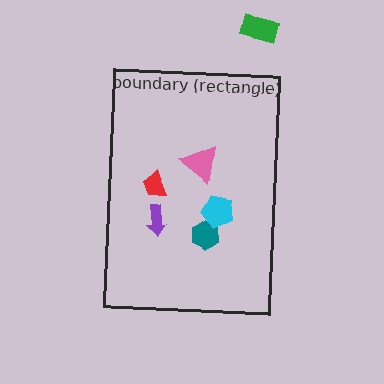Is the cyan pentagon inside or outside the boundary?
Inside.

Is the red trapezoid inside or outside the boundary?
Inside.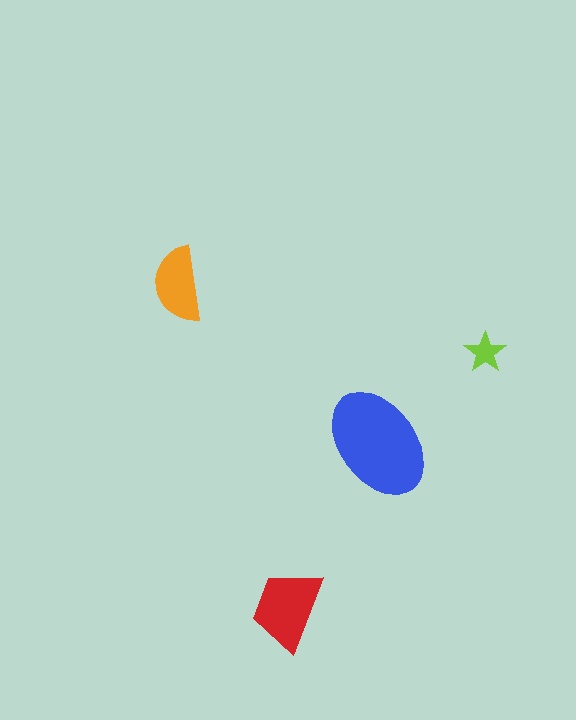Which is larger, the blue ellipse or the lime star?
The blue ellipse.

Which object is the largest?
The blue ellipse.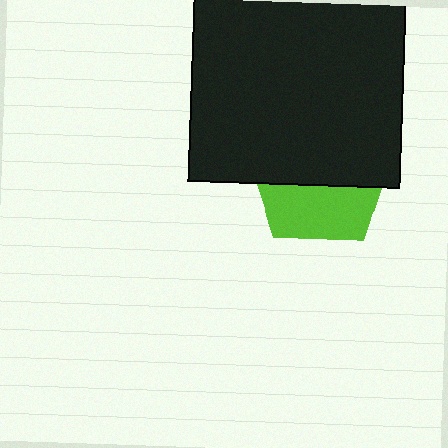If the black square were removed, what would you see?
You would see the complete lime pentagon.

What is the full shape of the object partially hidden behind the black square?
The partially hidden object is a lime pentagon.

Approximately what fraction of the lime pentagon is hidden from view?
Roughly 60% of the lime pentagon is hidden behind the black square.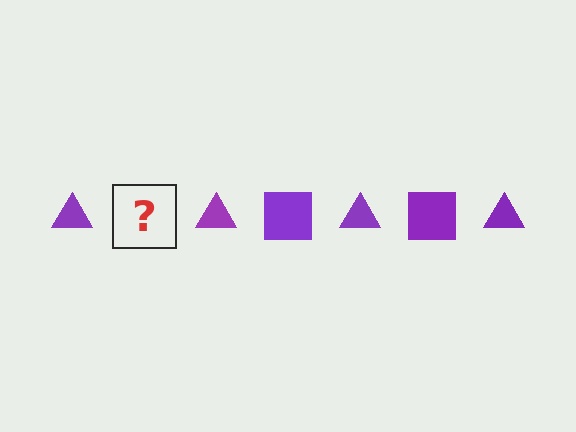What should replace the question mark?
The question mark should be replaced with a purple square.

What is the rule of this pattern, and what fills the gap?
The rule is that the pattern cycles through triangle, square shapes in purple. The gap should be filled with a purple square.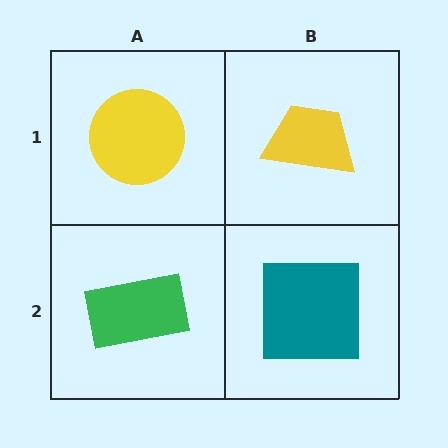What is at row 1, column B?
A yellow trapezoid.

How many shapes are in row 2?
2 shapes.